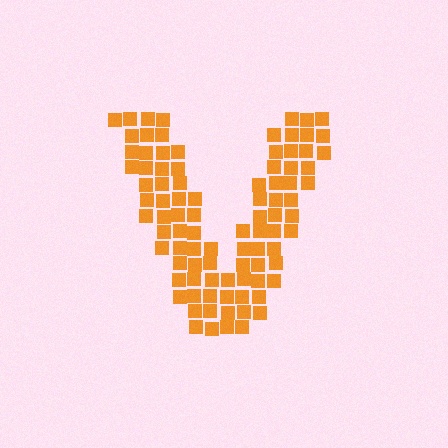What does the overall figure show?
The overall figure shows the letter V.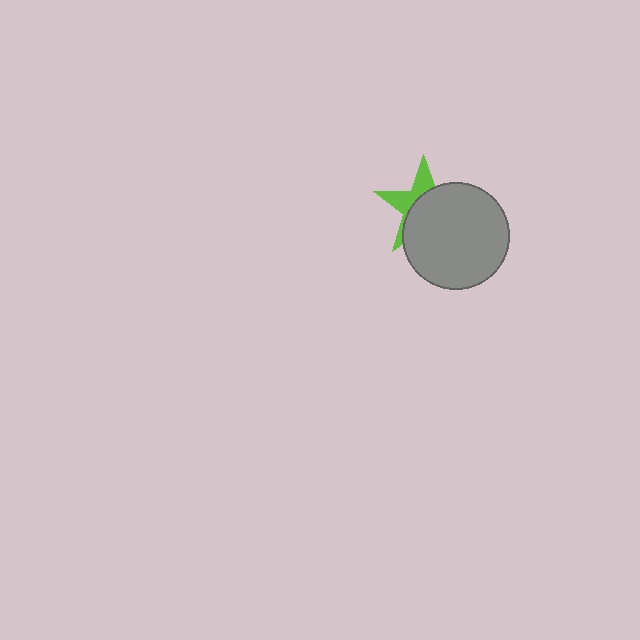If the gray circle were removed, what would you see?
You would see the complete lime star.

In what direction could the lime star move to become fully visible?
The lime star could move toward the upper-left. That would shift it out from behind the gray circle entirely.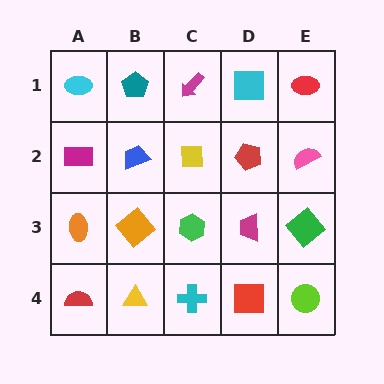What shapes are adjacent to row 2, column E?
A red ellipse (row 1, column E), a green diamond (row 3, column E), a red pentagon (row 2, column D).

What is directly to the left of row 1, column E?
A cyan square.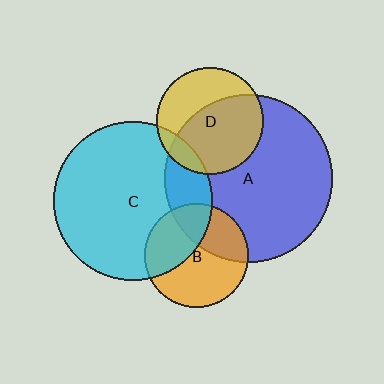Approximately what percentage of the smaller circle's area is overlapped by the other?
Approximately 60%.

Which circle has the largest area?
Circle A (blue).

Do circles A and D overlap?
Yes.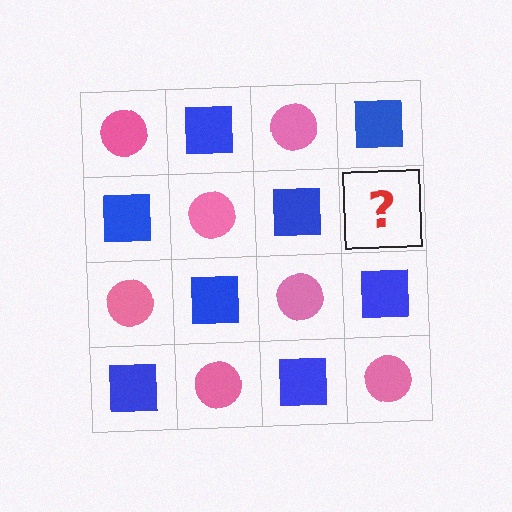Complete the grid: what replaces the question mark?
The question mark should be replaced with a pink circle.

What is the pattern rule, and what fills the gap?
The rule is that it alternates pink circle and blue square in a checkerboard pattern. The gap should be filled with a pink circle.